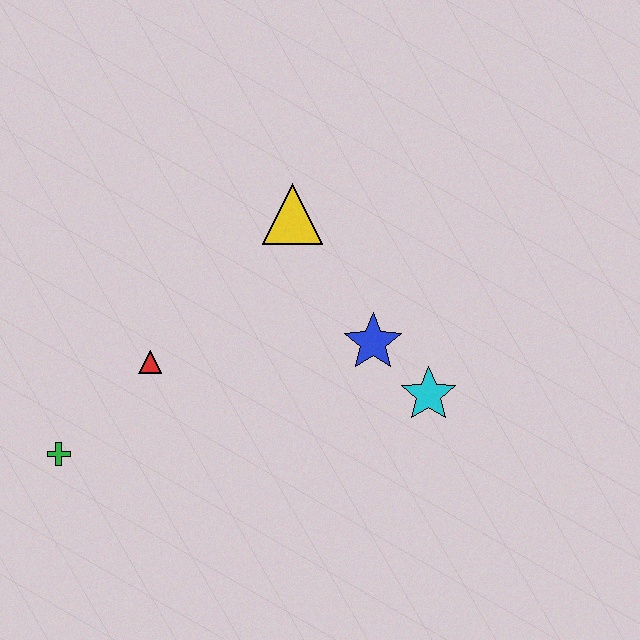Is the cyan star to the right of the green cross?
Yes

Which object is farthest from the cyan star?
The green cross is farthest from the cyan star.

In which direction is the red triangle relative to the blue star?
The red triangle is to the left of the blue star.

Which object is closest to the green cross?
The red triangle is closest to the green cross.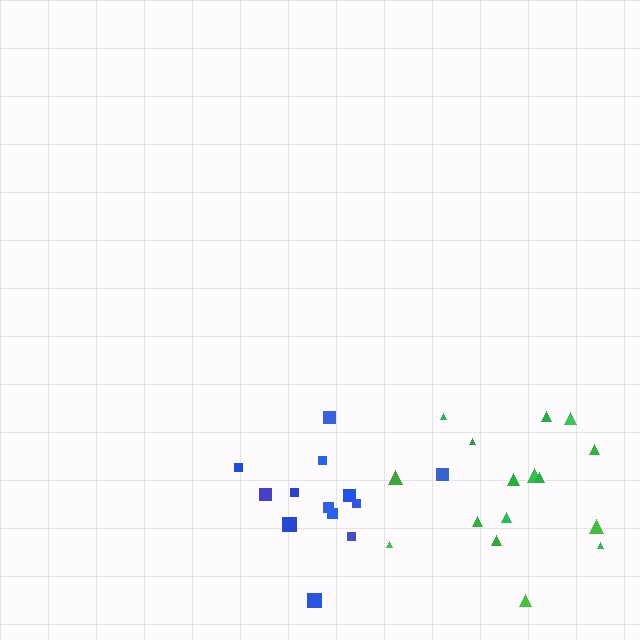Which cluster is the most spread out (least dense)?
Green.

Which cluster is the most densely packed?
Blue.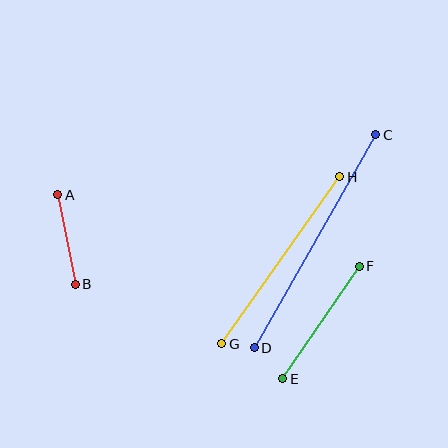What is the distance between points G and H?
The distance is approximately 205 pixels.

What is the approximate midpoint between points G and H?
The midpoint is at approximately (281, 260) pixels.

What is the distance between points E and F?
The distance is approximately 136 pixels.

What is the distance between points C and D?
The distance is approximately 245 pixels.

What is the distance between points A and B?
The distance is approximately 91 pixels.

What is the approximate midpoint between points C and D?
The midpoint is at approximately (315, 241) pixels.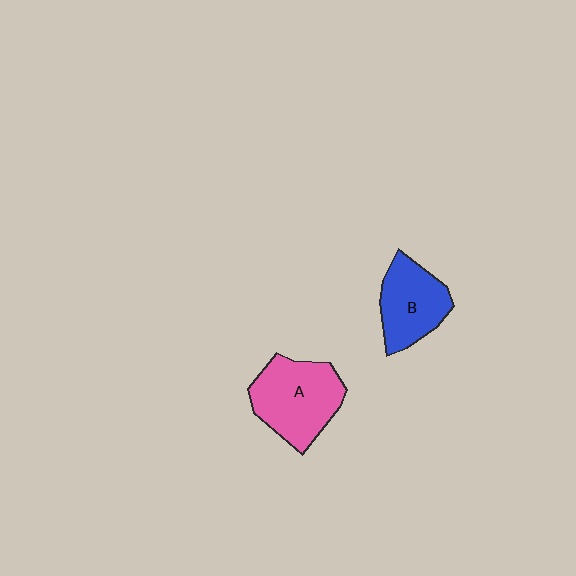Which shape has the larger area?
Shape A (pink).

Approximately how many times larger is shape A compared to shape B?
Approximately 1.3 times.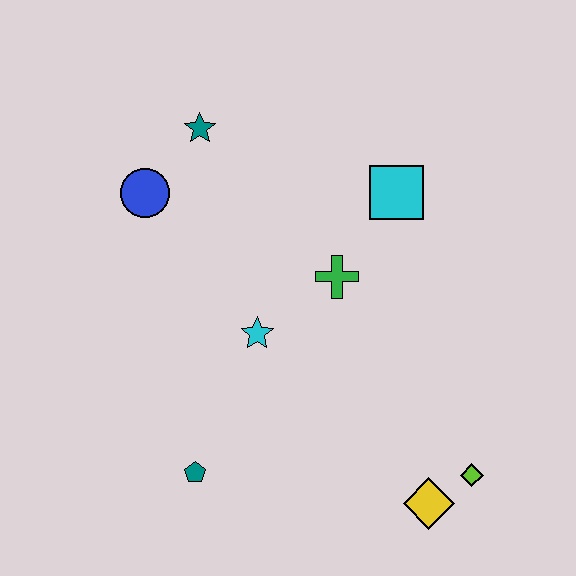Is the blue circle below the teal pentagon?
No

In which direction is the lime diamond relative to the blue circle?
The lime diamond is to the right of the blue circle.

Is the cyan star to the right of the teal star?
Yes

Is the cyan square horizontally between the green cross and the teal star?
No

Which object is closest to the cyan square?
The green cross is closest to the cyan square.